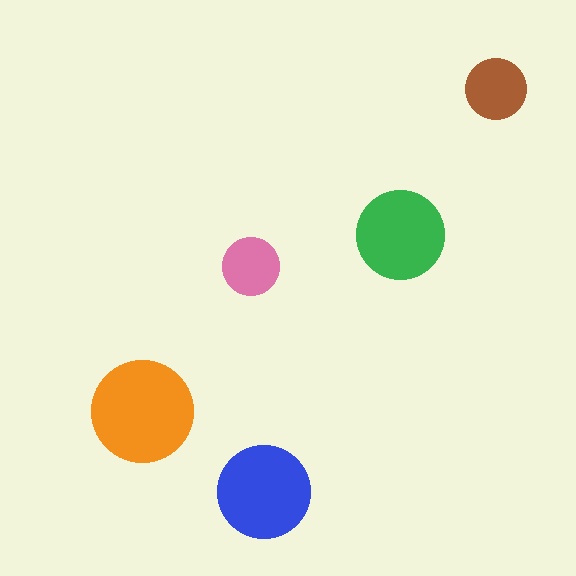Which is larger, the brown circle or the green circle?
The green one.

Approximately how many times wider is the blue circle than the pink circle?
About 1.5 times wider.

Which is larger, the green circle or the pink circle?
The green one.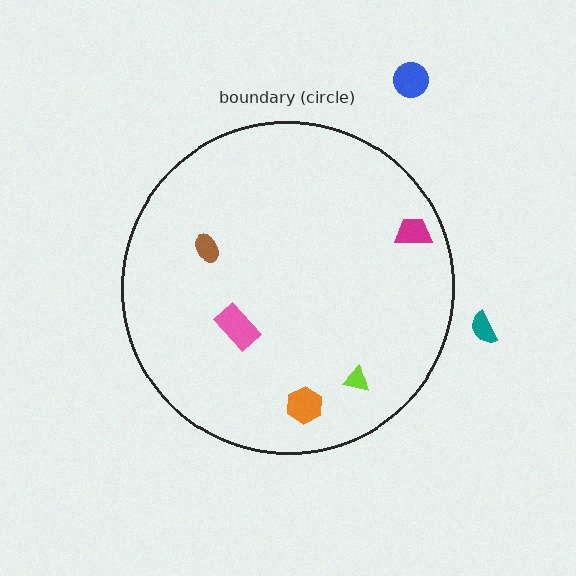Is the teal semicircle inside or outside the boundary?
Outside.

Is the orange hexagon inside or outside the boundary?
Inside.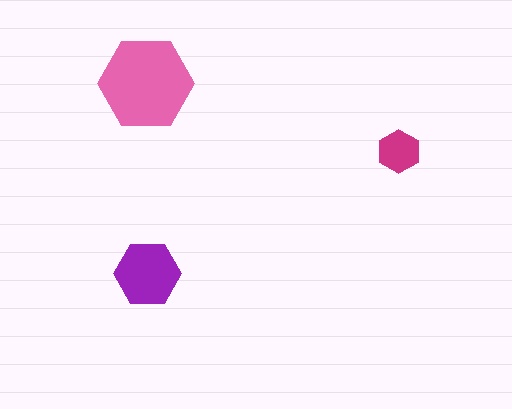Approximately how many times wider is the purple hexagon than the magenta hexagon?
About 1.5 times wider.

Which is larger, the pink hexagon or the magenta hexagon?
The pink one.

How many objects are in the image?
There are 3 objects in the image.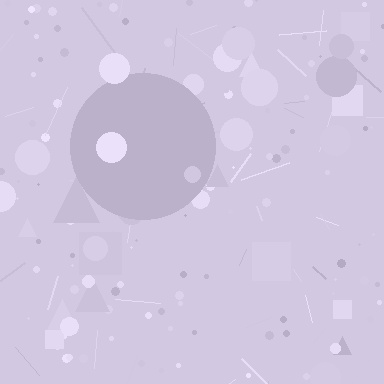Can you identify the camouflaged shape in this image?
The camouflaged shape is a circle.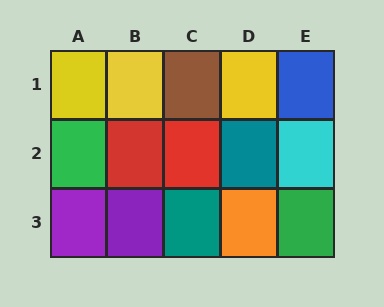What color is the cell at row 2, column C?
Red.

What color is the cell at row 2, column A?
Green.